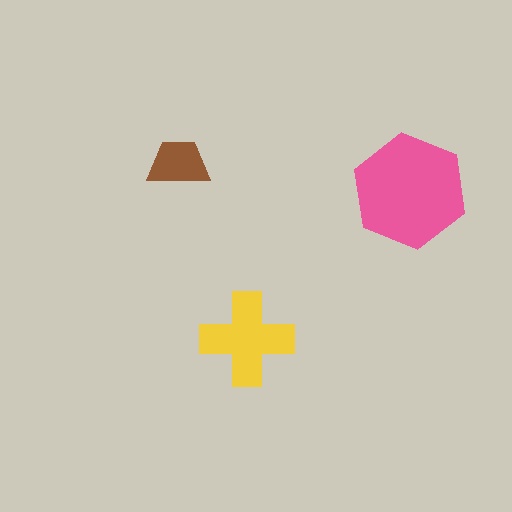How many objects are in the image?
There are 3 objects in the image.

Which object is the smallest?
The brown trapezoid.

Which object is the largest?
The pink hexagon.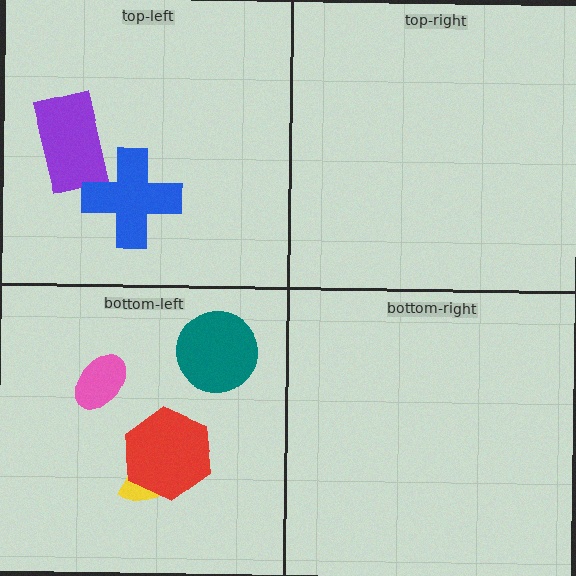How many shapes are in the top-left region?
2.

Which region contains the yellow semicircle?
The bottom-left region.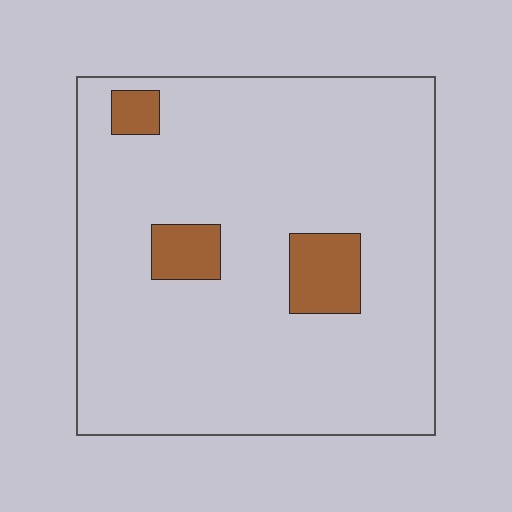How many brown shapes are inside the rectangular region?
3.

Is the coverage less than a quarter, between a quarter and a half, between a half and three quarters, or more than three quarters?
Less than a quarter.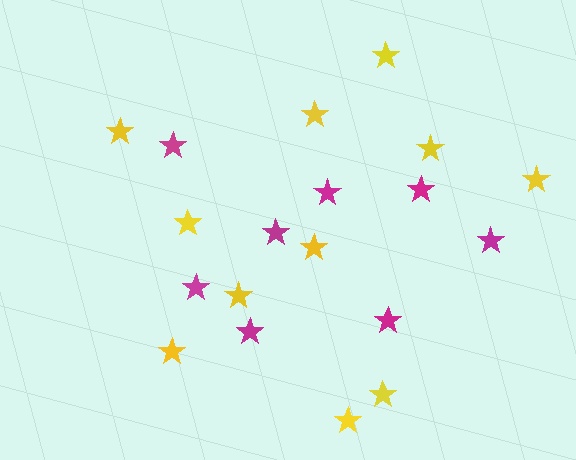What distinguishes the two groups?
There are 2 groups: one group of yellow stars (11) and one group of magenta stars (8).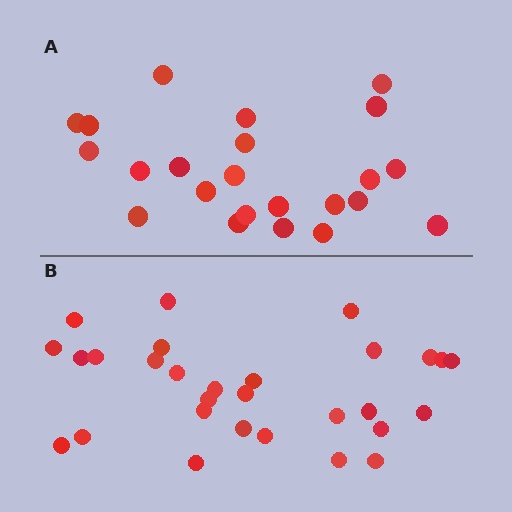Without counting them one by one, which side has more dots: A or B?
Region B (the bottom region) has more dots.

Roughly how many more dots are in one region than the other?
Region B has about 6 more dots than region A.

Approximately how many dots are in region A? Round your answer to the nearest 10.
About 20 dots. (The exact count is 23, which rounds to 20.)